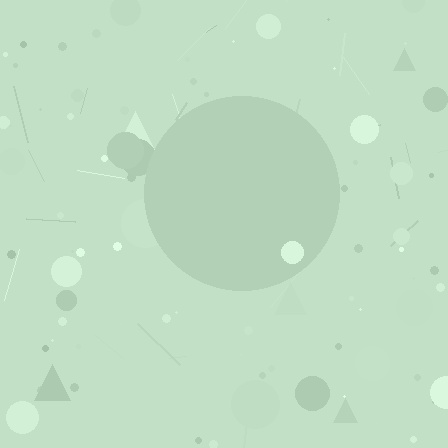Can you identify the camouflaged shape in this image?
The camouflaged shape is a circle.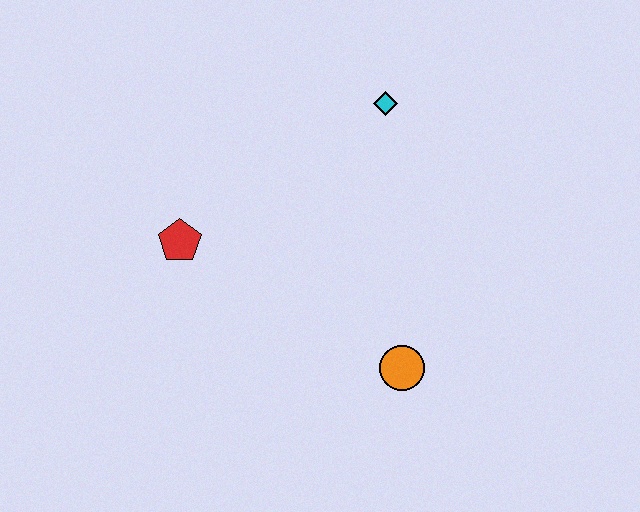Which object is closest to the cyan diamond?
The red pentagon is closest to the cyan diamond.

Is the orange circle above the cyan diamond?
No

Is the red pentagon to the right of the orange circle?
No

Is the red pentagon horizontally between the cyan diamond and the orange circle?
No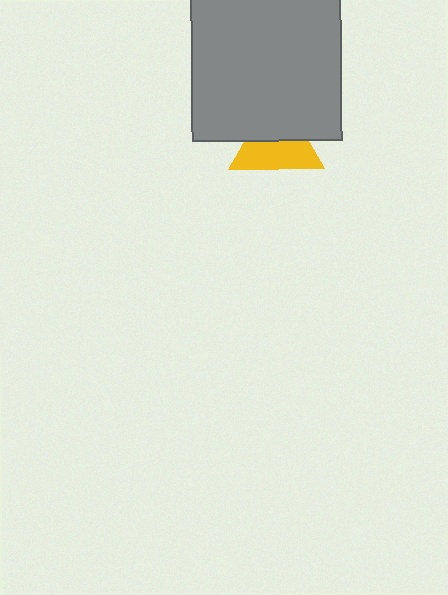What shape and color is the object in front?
The object in front is a gray square.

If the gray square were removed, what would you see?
You would see the complete yellow triangle.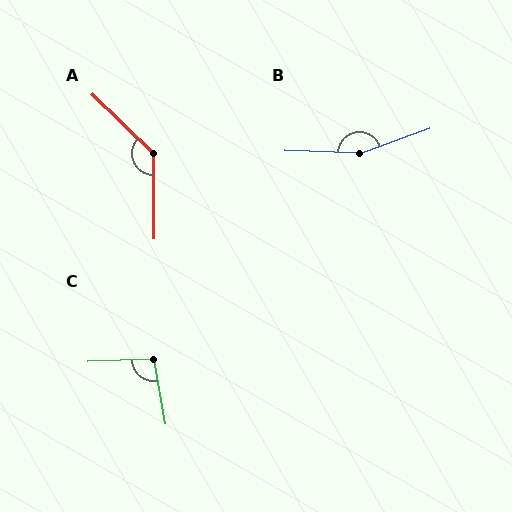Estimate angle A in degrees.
Approximately 135 degrees.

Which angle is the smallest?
C, at approximately 98 degrees.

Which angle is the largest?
B, at approximately 158 degrees.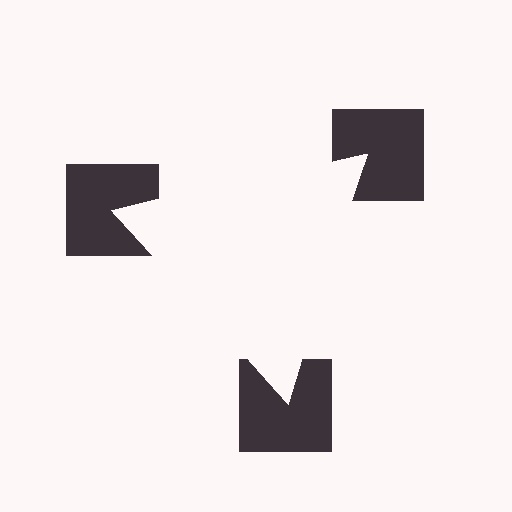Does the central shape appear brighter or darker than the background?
It typically appears slightly brighter than the background, even though no actual brightness change is drawn.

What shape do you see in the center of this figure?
An illusory triangle — its edges are inferred from the aligned wedge cuts in the notched squares, not physically drawn.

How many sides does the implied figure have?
3 sides.